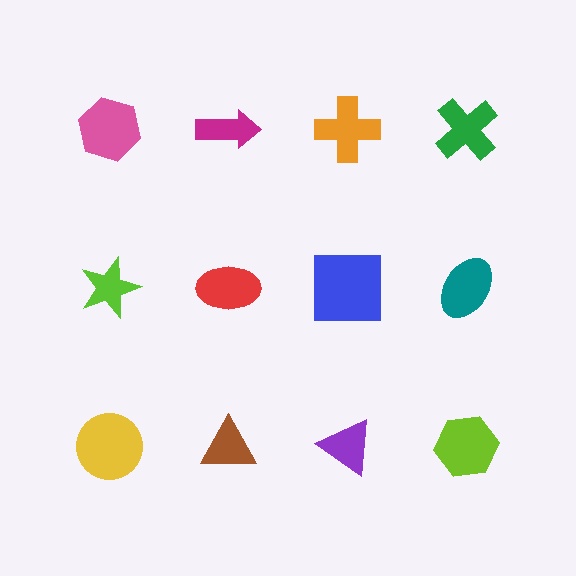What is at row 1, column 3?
An orange cross.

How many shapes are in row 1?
4 shapes.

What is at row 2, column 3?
A blue square.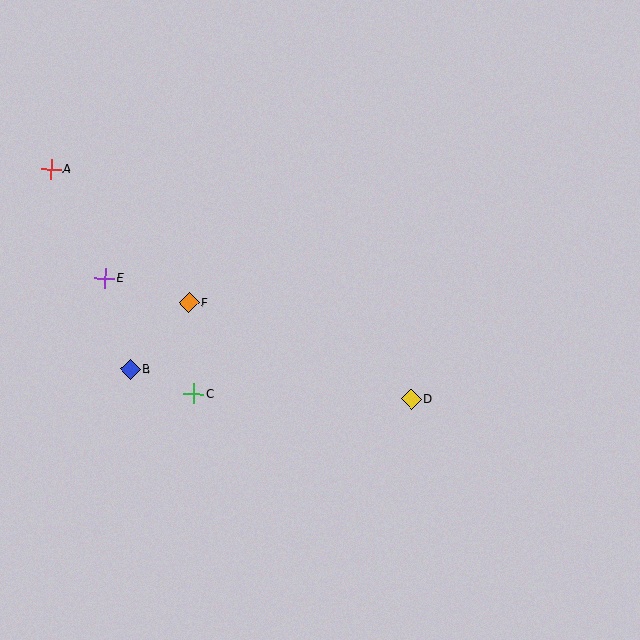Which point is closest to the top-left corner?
Point A is closest to the top-left corner.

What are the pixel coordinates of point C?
Point C is at (194, 394).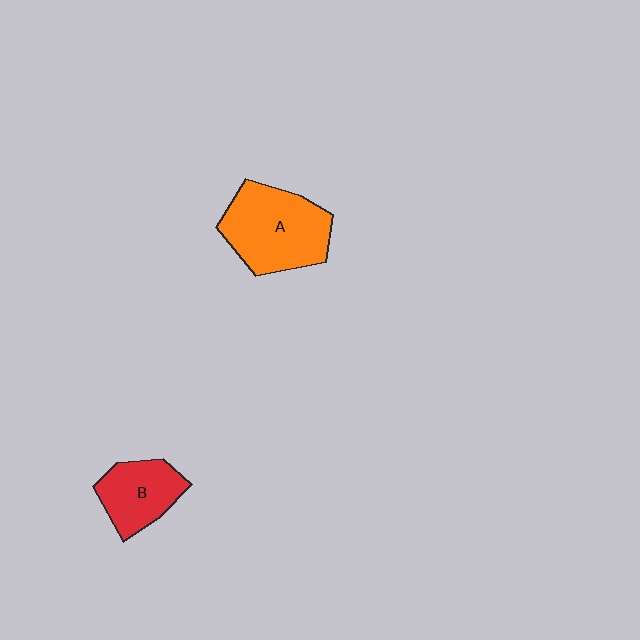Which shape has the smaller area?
Shape B (red).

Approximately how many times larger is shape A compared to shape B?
Approximately 1.6 times.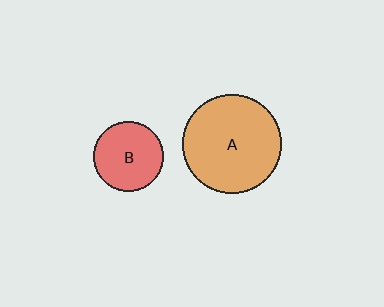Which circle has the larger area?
Circle A (orange).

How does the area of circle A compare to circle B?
Approximately 2.0 times.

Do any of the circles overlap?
No, none of the circles overlap.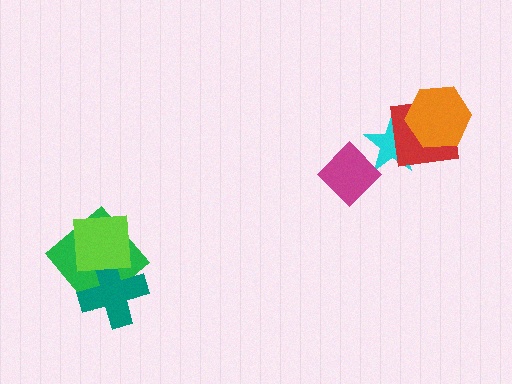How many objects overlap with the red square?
2 objects overlap with the red square.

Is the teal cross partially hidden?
Yes, it is partially covered by another shape.